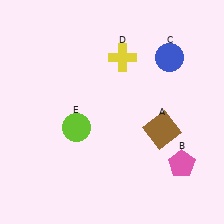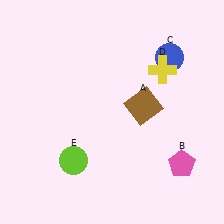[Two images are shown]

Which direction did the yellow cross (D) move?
The yellow cross (D) moved right.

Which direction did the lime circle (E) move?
The lime circle (E) moved down.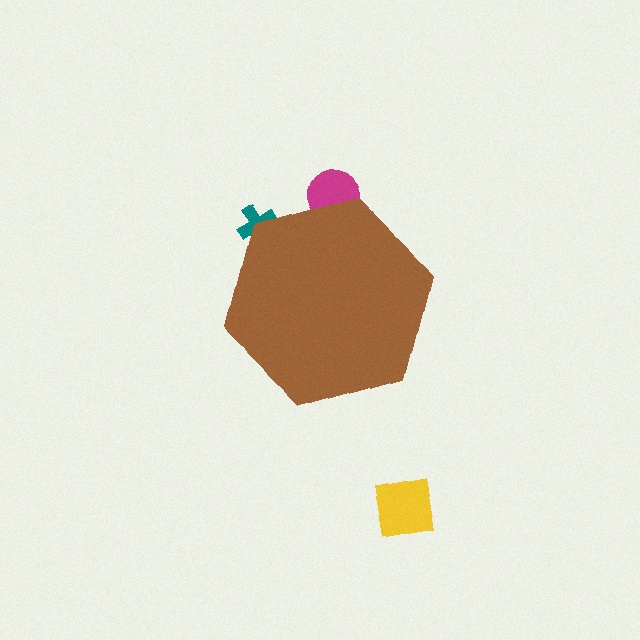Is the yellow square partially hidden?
No, the yellow square is fully visible.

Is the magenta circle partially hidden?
Yes, the magenta circle is partially hidden behind the brown hexagon.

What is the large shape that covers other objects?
A brown hexagon.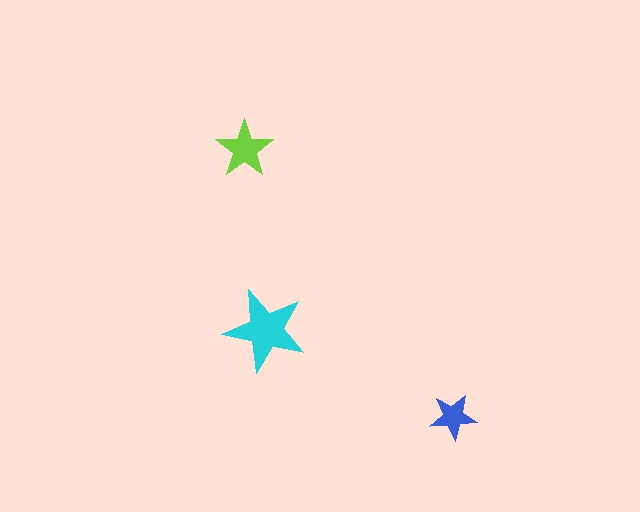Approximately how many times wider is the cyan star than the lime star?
About 1.5 times wider.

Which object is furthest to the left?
The lime star is leftmost.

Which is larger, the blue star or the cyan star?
The cyan one.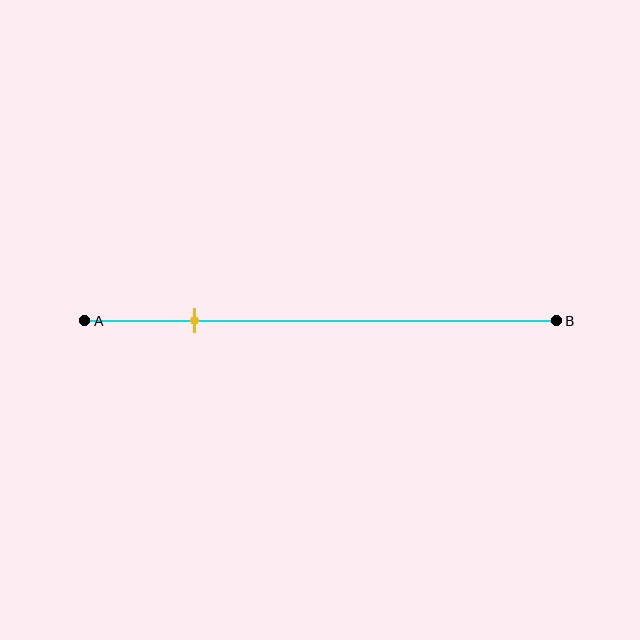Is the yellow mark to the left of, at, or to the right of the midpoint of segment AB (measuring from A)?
The yellow mark is to the left of the midpoint of segment AB.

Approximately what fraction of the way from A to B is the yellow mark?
The yellow mark is approximately 25% of the way from A to B.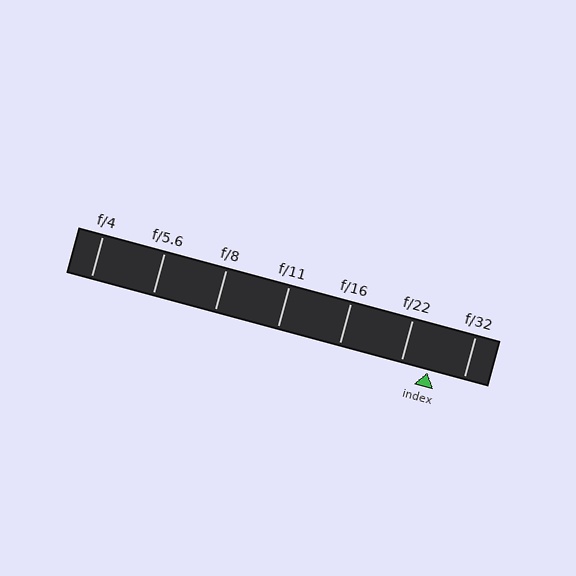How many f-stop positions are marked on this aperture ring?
There are 7 f-stop positions marked.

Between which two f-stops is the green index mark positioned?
The index mark is between f/22 and f/32.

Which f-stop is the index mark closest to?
The index mark is closest to f/22.